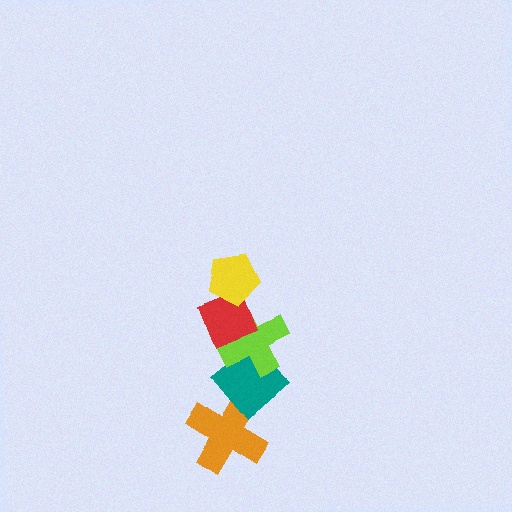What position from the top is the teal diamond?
The teal diamond is 4th from the top.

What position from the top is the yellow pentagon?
The yellow pentagon is 1st from the top.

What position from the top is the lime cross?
The lime cross is 3rd from the top.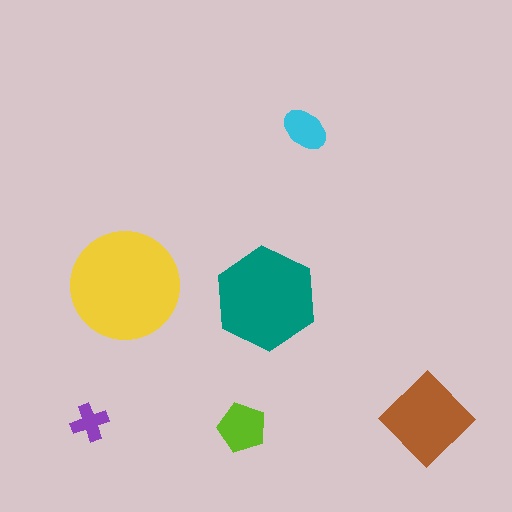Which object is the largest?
The yellow circle.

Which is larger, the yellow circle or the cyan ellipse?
The yellow circle.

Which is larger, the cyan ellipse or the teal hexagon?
The teal hexagon.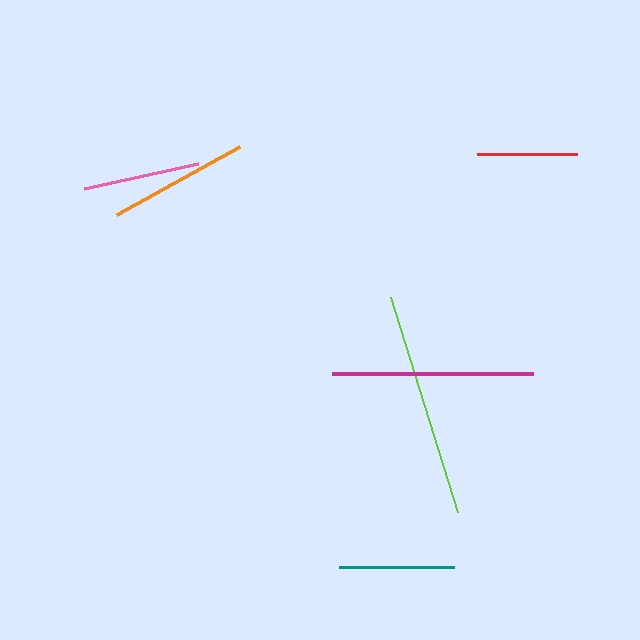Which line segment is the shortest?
The red line is the shortest at approximately 100 pixels.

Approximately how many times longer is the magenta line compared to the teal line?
The magenta line is approximately 1.8 times the length of the teal line.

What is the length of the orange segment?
The orange segment is approximately 141 pixels long.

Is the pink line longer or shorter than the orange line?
The orange line is longer than the pink line.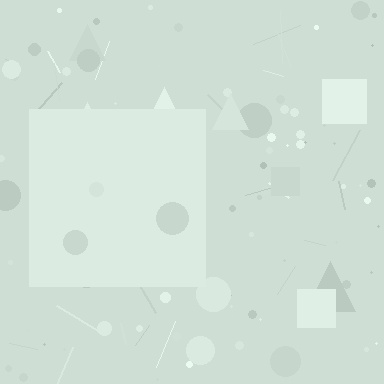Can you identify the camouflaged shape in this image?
The camouflaged shape is a square.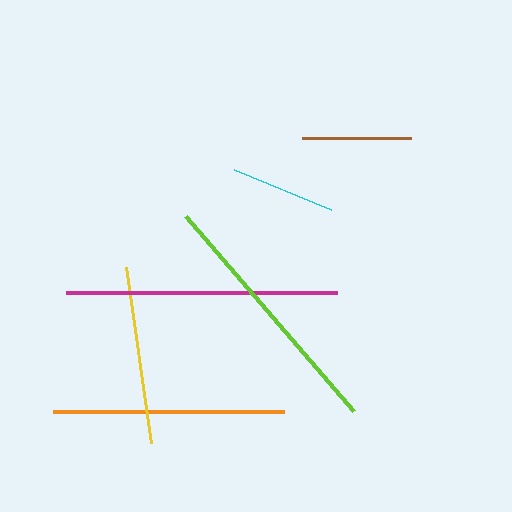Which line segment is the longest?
The magenta line is the longest at approximately 271 pixels.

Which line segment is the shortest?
The cyan line is the shortest at approximately 104 pixels.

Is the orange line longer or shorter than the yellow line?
The orange line is longer than the yellow line.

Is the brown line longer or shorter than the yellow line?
The yellow line is longer than the brown line.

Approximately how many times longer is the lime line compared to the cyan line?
The lime line is approximately 2.5 times the length of the cyan line.